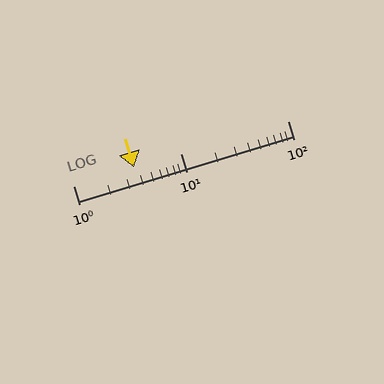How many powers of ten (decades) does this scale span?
The scale spans 2 decades, from 1 to 100.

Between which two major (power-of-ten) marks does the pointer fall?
The pointer is between 1 and 10.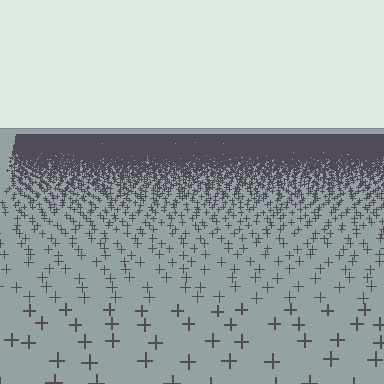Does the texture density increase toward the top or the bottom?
Density increases toward the top.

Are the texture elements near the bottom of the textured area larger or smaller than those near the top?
Larger. Near the bottom, elements are closer to the viewer and appear at a bigger on-screen size.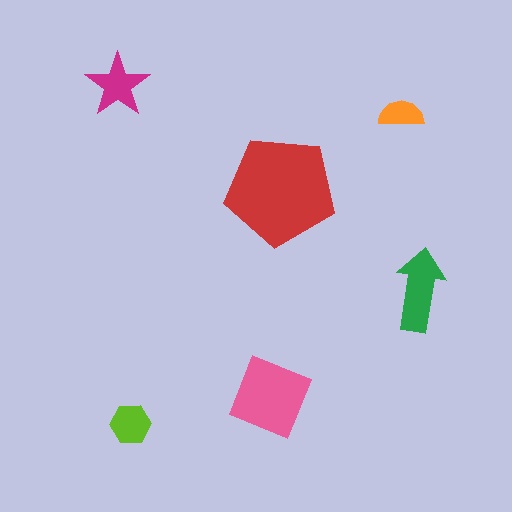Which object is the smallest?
The orange semicircle.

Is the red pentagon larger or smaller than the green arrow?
Larger.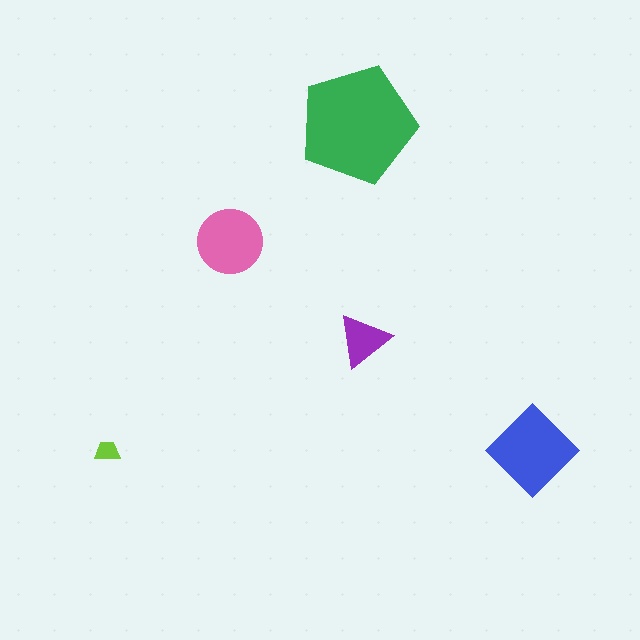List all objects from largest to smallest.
The green pentagon, the blue diamond, the pink circle, the purple triangle, the lime trapezoid.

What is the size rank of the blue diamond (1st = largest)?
2nd.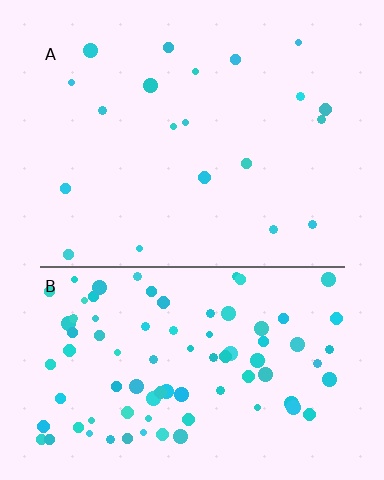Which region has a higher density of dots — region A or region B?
B (the bottom).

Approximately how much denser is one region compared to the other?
Approximately 4.4× — region B over region A.